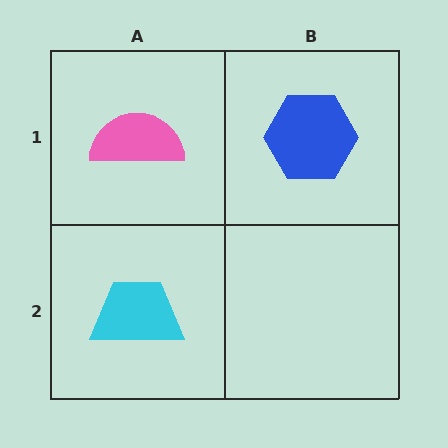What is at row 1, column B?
A blue hexagon.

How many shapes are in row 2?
1 shape.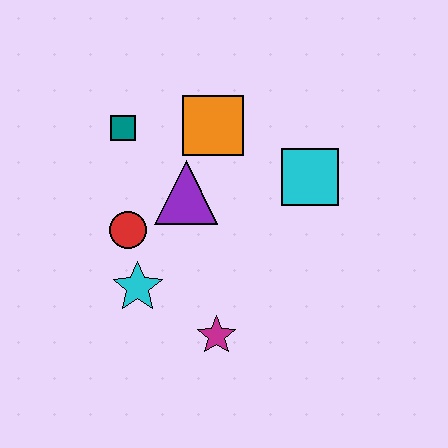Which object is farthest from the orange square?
The magenta star is farthest from the orange square.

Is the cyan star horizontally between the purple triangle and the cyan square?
No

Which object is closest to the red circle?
The cyan star is closest to the red circle.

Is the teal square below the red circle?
No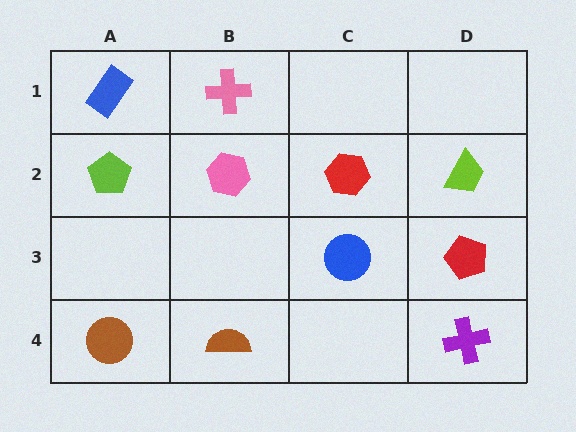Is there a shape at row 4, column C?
No, that cell is empty.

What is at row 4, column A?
A brown circle.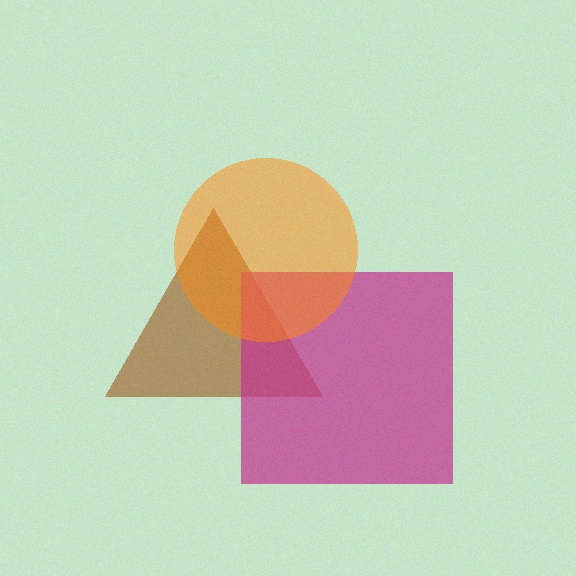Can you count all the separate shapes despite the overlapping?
Yes, there are 3 separate shapes.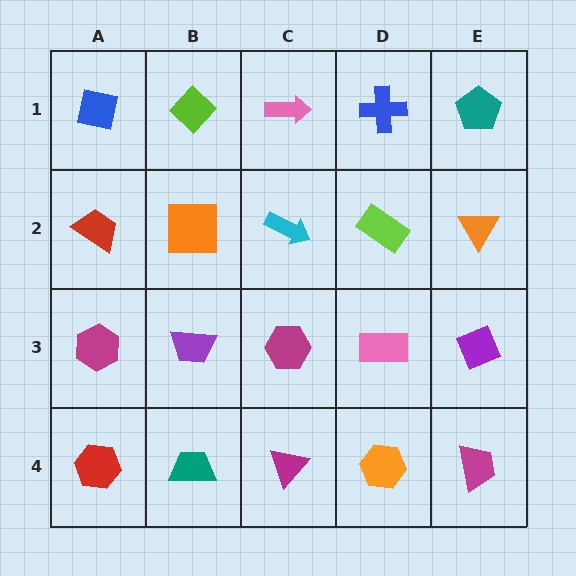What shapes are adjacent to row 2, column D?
A blue cross (row 1, column D), a pink rectangle (row 3, column D), a cyan arrow (row 2, column C), an orange triangle (row 2, column E).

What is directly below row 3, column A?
A red hexagon.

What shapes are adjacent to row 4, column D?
A pink rectangle (row 3, column D), a magenta triangle (row 4, column C), a magenta trapezoid (row 4, column E).